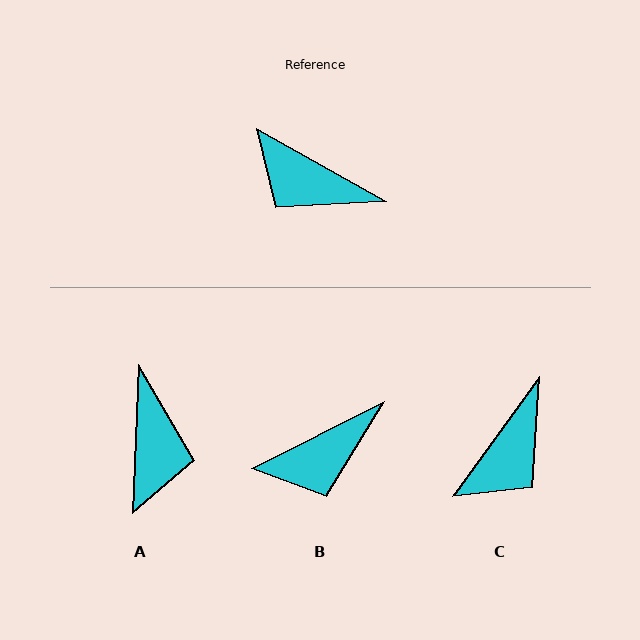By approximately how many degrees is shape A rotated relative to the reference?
Approximately 117 degrees counter-clockwise.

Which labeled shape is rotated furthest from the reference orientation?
A, about 117 degrees away.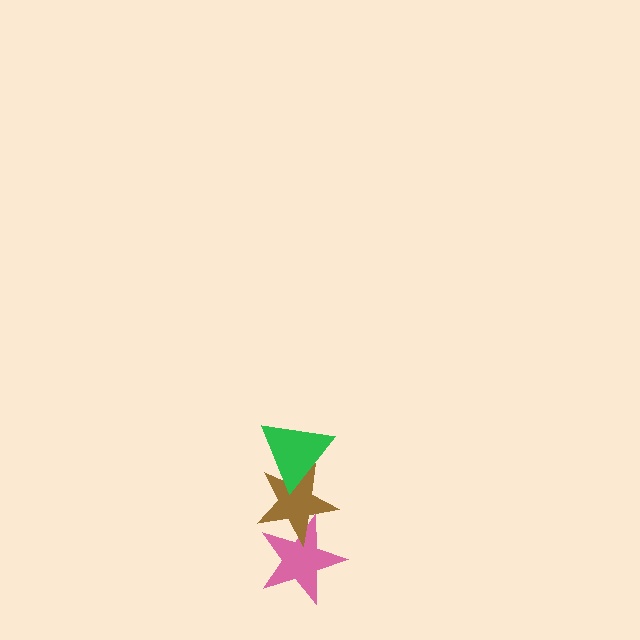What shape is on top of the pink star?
The brown star is on top of the pink star.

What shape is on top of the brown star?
The green triangle is on top of the brown star.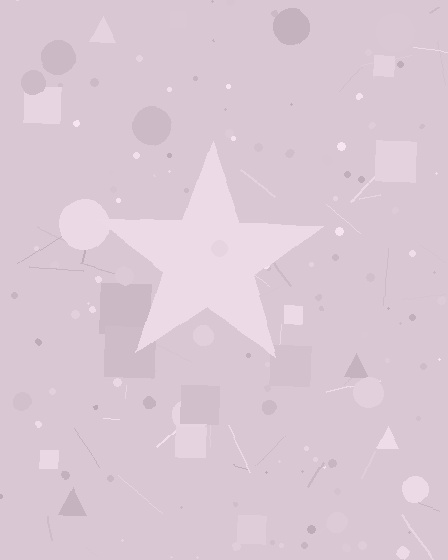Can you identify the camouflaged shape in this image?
The camouflaged shape is a star.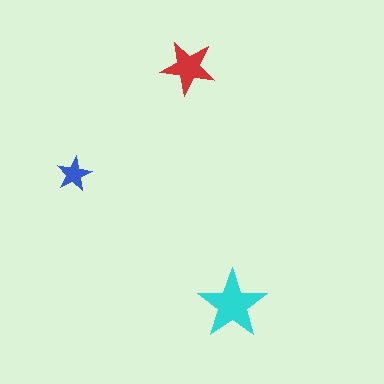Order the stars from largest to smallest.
the cyan one, the red one, the blue one.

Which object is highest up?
The red star is topmost.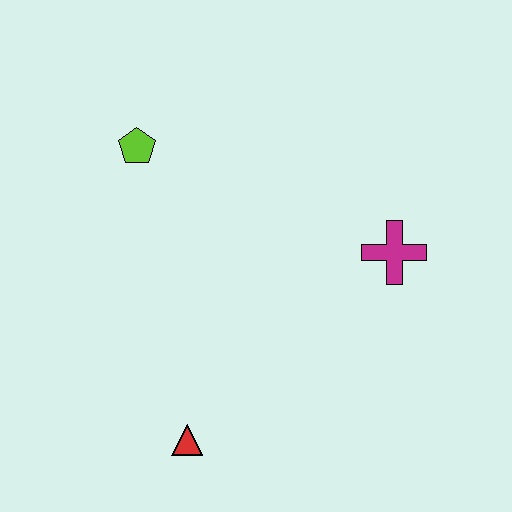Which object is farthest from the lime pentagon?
The red triangle is farthest from the lime pentagon.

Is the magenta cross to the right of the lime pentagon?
Yes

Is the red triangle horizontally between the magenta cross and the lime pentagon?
Yes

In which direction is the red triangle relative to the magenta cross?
The red triangle is to the left of the magenta cross.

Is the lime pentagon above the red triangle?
Yes